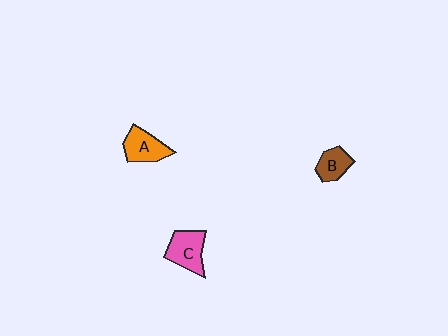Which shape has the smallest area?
Shape B (brown).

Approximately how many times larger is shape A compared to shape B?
Approximately 1.3 times.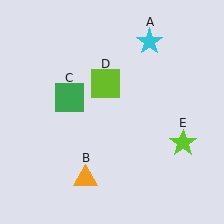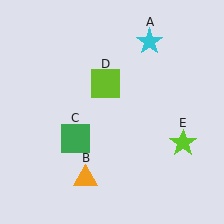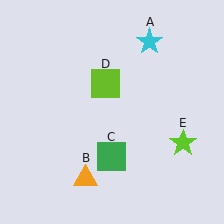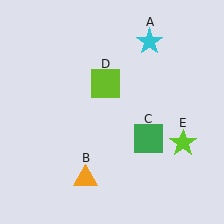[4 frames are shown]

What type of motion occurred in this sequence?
The green square (object C) rotated counterclockwise around the center of the scene.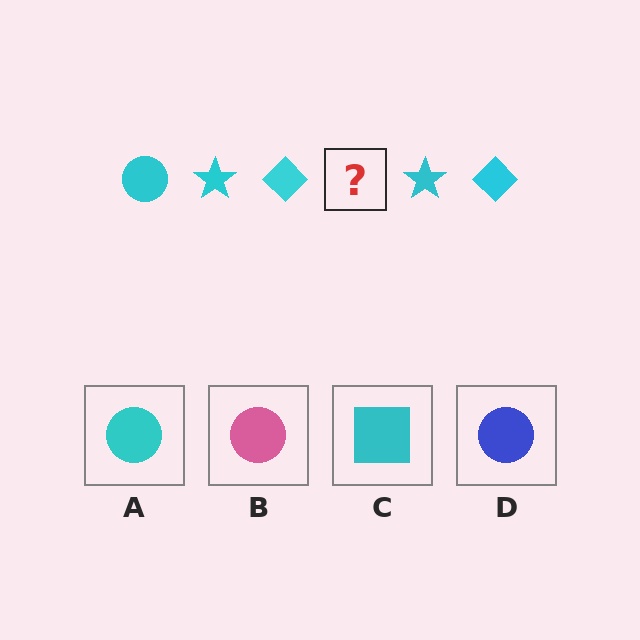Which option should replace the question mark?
Option A.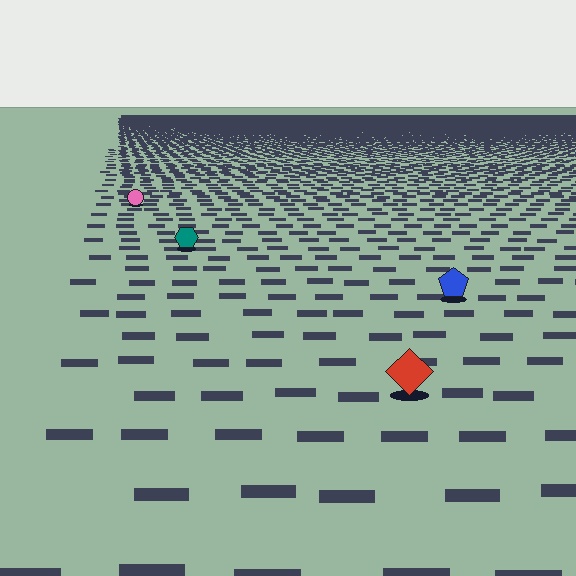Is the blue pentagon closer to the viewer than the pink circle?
Yes. The blue pentagon is closer — you can tell from the texture gradient: the ground texture is coarser near it.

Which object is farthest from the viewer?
The pink circle is farthest from the viewer. It appears smaller and the ground texture around it is denser.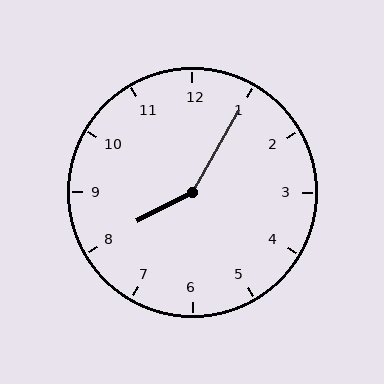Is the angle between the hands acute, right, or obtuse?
It is obtuse.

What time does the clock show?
8:05.